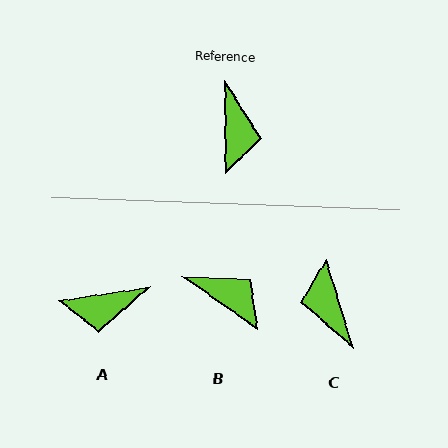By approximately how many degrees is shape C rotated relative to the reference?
Approximately 164 degrees clockwise.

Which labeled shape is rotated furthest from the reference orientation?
C, about 164 degrees away.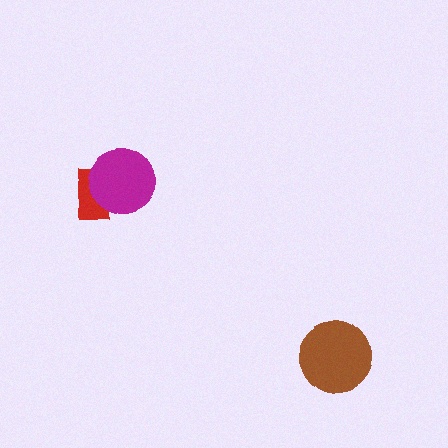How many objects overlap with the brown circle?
0 objects overlap with the brown circle.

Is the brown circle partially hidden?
No, no other shape covers it.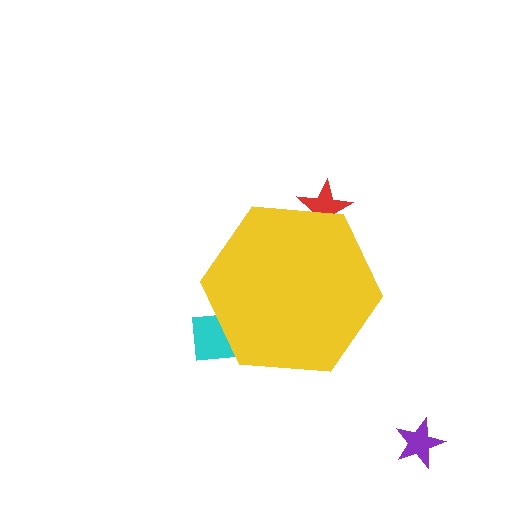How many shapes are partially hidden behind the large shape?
2 shapes are partially hidden.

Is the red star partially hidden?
Yes, the red star is partially hidden behind the yellow hexagon.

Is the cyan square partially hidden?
Yes, the cyan square is partially hidden behind the yellow hexagon.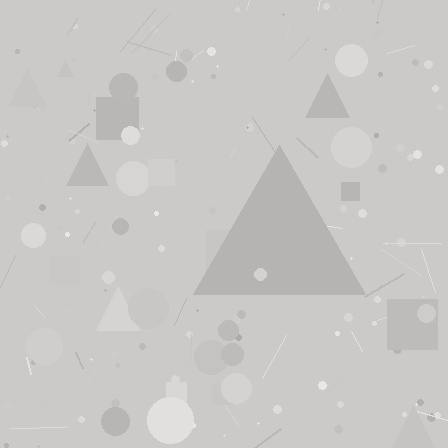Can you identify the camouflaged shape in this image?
The camouflaged shape is a triangle.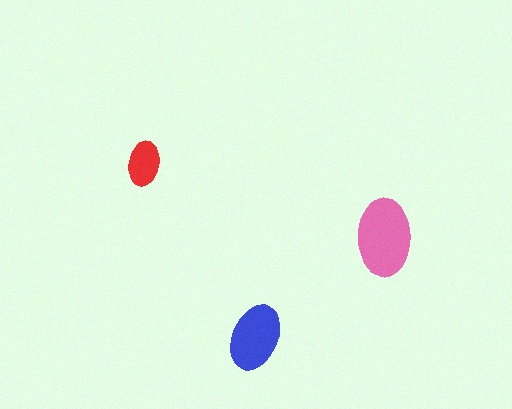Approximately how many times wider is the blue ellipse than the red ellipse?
About 1.5 times wider.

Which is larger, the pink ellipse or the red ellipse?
The pink one.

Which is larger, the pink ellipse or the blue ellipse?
The pink one.